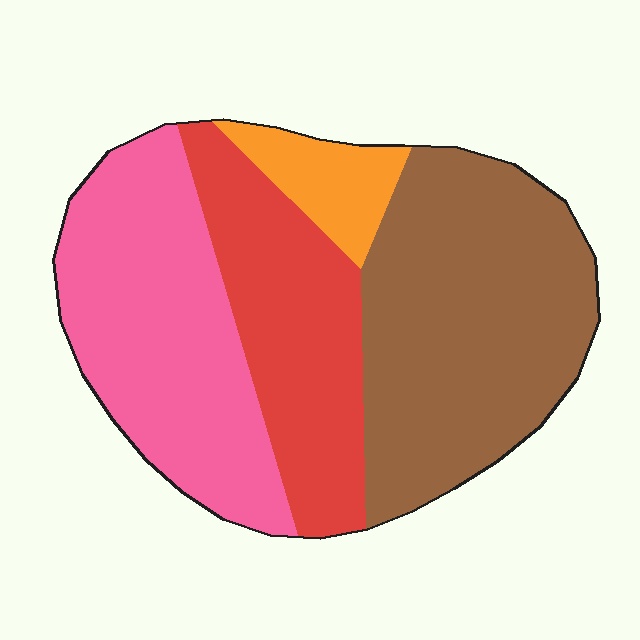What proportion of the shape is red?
Red covers roughly 25% of the shape.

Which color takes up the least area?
Orange, at roughly 5%.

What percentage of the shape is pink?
Pink takes up between a quarter and a half of the shape.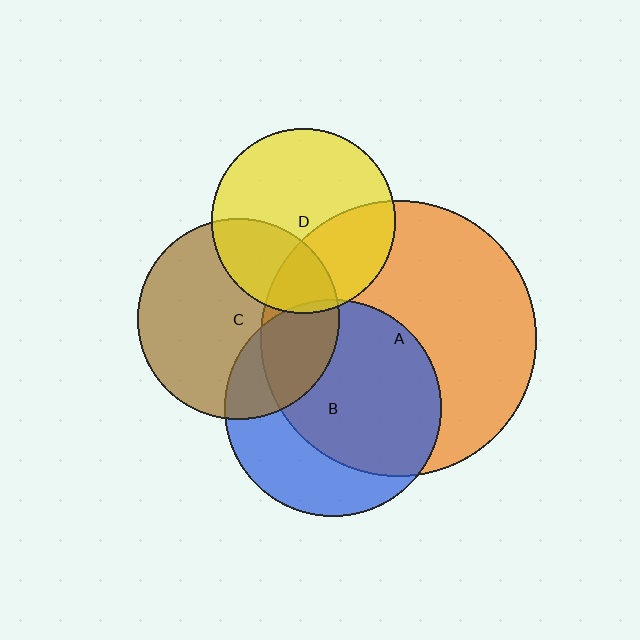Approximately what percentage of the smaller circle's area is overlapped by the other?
Approximately 65%.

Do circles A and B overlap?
Yes.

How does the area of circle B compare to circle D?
Approximately 1.4 times.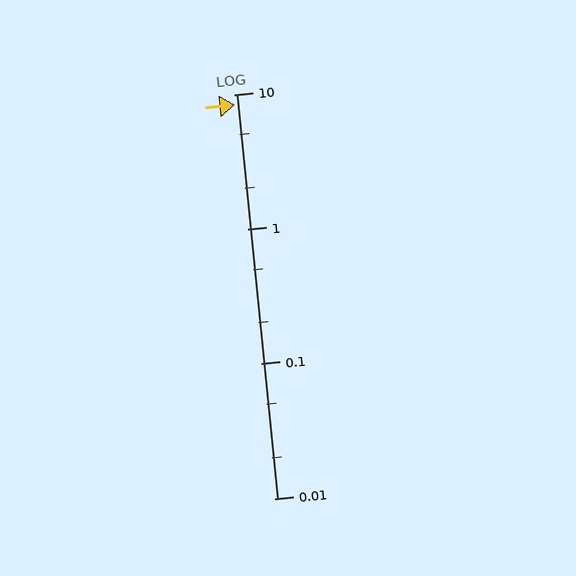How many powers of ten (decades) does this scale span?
The scale spans 3 decades, from 0.01 to 10.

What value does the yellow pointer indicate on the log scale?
The pointer indicates approximately 8.3.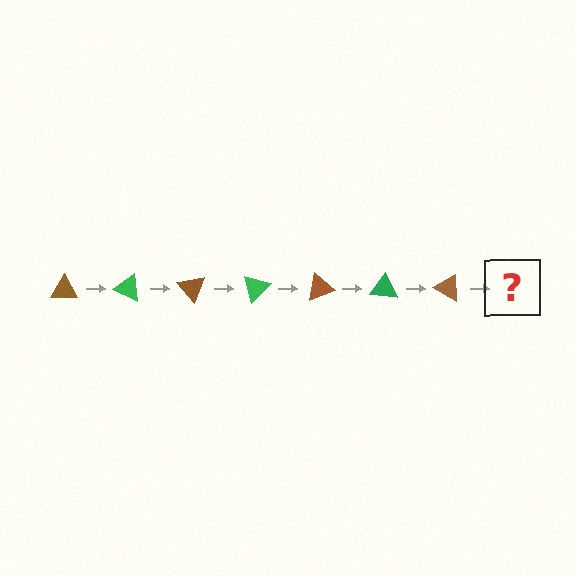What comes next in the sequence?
The next element should be a green triangle, rotated 175 degrees from the start.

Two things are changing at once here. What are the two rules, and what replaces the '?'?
The two rules are that it rotates 25 degrees each step and the color cycles through brown and green. The '?' should be a green triangle, rotated 175 degrees from the start.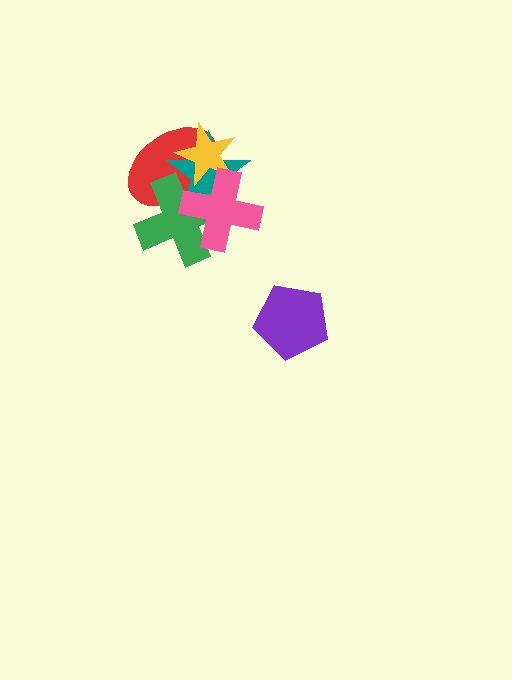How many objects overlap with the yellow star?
4 objects overlap with the yellow star.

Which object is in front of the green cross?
The pink cross is in front of the green cross.